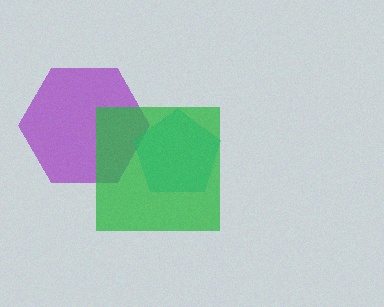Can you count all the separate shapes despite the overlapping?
Yes, there are 3 separate shapes.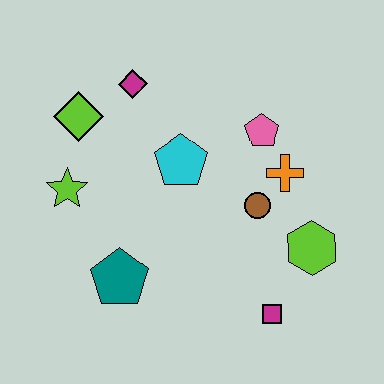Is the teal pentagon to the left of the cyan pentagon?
Yes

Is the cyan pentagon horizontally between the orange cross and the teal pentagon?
Yes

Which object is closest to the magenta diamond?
The lime diamond is closest to the magenta diamond.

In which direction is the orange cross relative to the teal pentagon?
The orange cross is to the right of the teal pentagon.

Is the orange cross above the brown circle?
Yes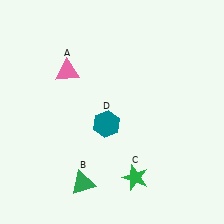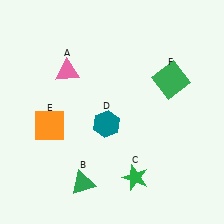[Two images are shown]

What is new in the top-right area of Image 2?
A green square (F) was added in the top-right area of Image 2.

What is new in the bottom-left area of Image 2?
An orange square (E) was added in the bottom-left area of Image 2.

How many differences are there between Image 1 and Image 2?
There are 2 differences between the two images.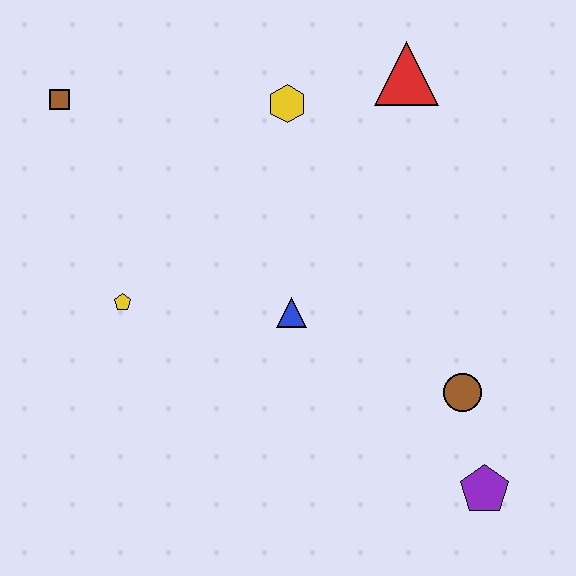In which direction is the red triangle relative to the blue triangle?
The red triangle is above the blue triangle.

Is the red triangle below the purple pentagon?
No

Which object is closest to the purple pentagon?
The brown circle is closest to the purple pentagon.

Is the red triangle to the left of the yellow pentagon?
No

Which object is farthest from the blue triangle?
The brown square is farthest from the blue triangle.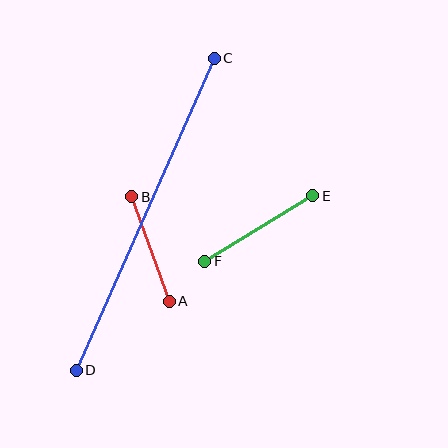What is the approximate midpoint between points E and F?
The midpoint is at approximately (259, 228) pixels.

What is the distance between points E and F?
The distance is approximately 126 pixels.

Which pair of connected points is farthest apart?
Points C and D are farthest apart.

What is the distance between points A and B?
The distance is approximately 111 pixels.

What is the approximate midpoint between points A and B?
The midpoint is at approximately (151, 249) pixels.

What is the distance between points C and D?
The distance is approximately 341 pixels.